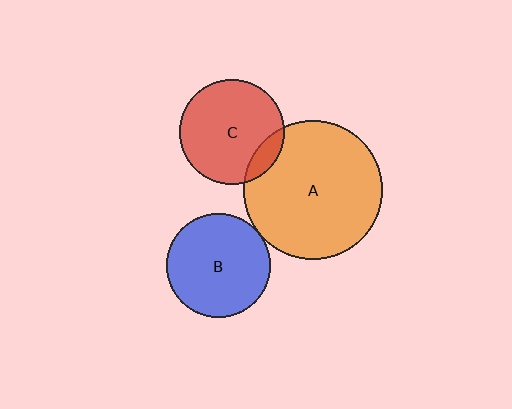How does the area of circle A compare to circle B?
Approximately 1.8 times.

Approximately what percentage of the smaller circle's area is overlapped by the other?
Approximately 10%.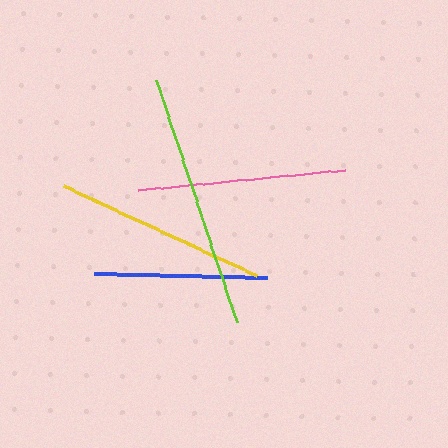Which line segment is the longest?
The lime line is the longest at approximately 255 pixels.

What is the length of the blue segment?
The blue segment is approximately 173 pixels long.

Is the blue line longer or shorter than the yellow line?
The yellow line is longer than the blue line.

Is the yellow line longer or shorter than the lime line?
The lime line is longer than the yellow line.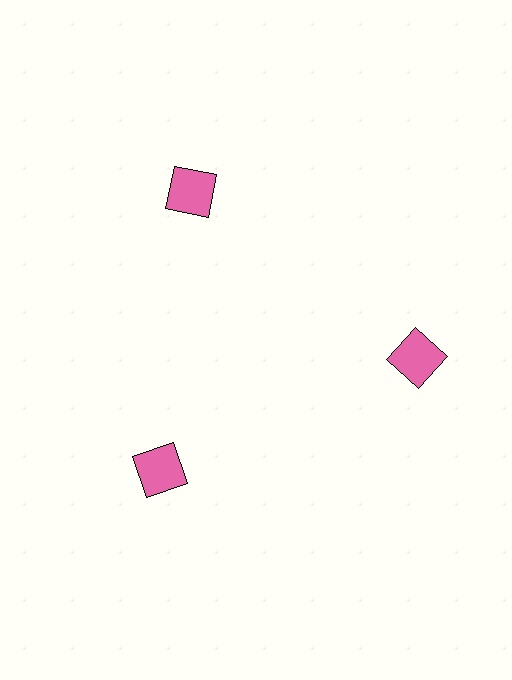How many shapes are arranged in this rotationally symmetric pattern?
There are 3 shapes, arranged in 3 groups of 1.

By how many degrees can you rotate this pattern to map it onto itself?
The pattern maps onto itself every 120 degrees of rotation.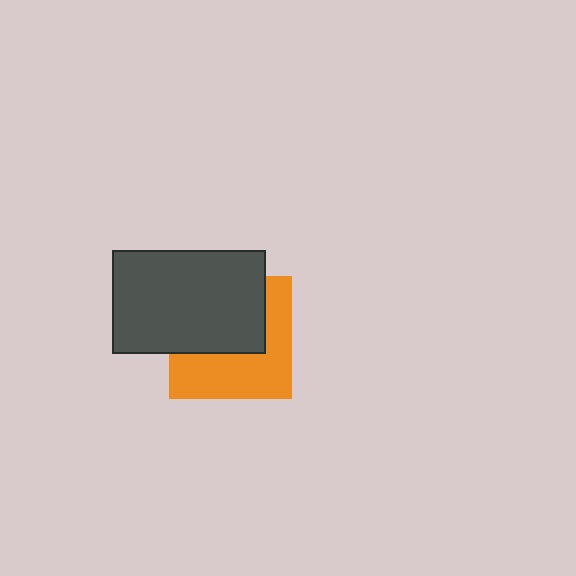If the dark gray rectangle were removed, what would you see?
You would see the complete orange square.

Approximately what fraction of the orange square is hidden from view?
Roughly 49% of the orange square is hidden behind the dark gray rectangle.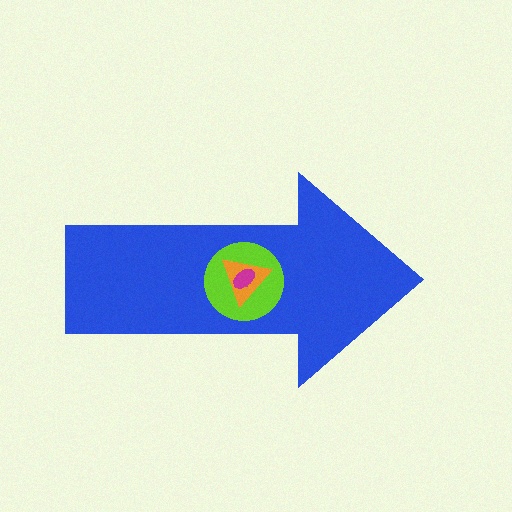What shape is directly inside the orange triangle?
The magenta ellipse.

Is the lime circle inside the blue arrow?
Yes.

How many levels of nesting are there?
4.